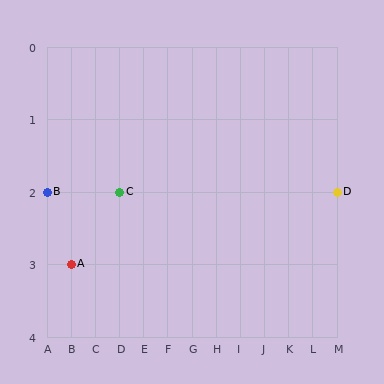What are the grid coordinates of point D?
Point D is at grid coordinates (M, 2).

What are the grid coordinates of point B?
Point B is at grid coordinates (A, 2).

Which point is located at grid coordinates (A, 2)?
Point B is at (A, 2).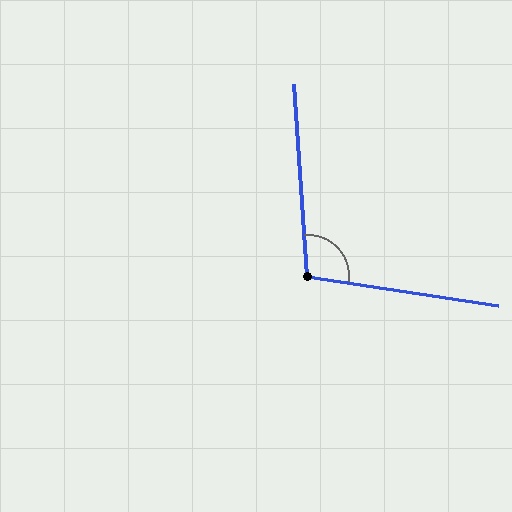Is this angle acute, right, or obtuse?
It is obtuse.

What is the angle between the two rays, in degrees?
Approximately 103 degrees.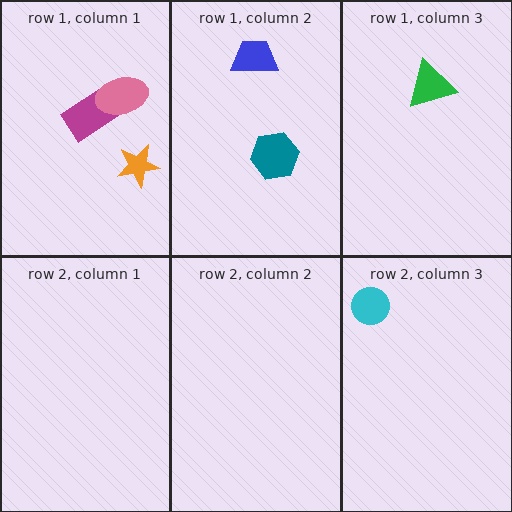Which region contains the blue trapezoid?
The row 1, column 2 region.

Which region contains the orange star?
The row 1, column 1 region.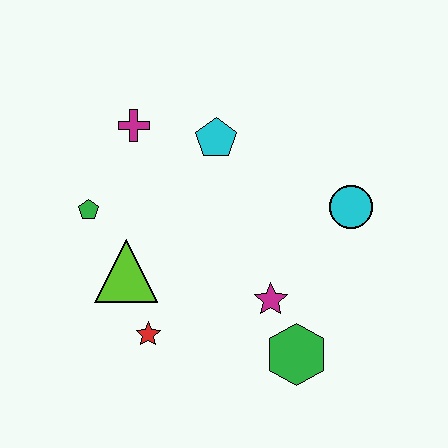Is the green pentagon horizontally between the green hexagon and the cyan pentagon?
No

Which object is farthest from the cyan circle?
The green pentagon is farthest from the cyan circle.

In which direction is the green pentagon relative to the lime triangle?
The green pentagon is above the lime triangle.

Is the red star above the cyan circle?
No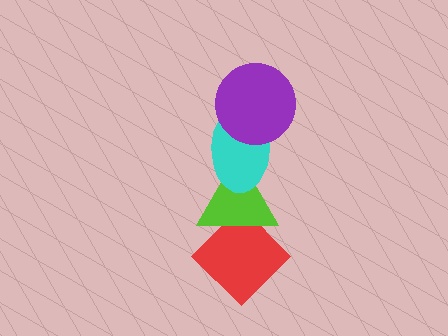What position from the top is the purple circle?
The purple circle is 1st from the top.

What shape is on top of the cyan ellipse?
The purple circle is on top of the cyan ellipse.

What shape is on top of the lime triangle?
The cyan ellipse is on top of the lime triangle.